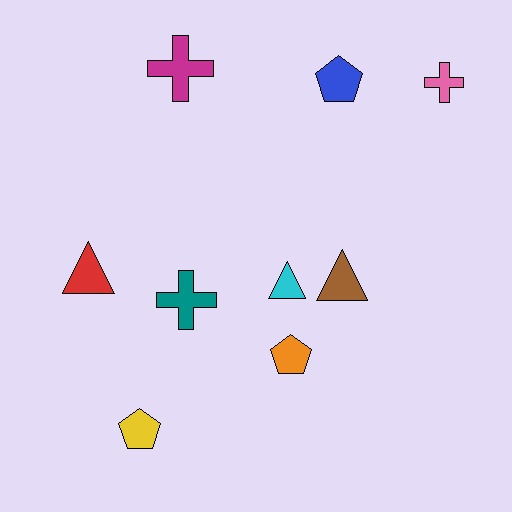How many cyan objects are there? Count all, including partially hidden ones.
There is 1 cyan object.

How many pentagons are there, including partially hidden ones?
There are 3 pentagons.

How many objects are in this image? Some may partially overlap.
There are 9 objects.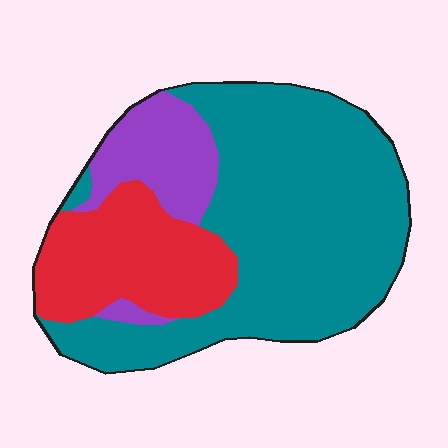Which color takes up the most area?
Teal, at roughly 60%.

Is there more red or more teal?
Teal.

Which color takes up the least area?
Purple, at roughly 15%.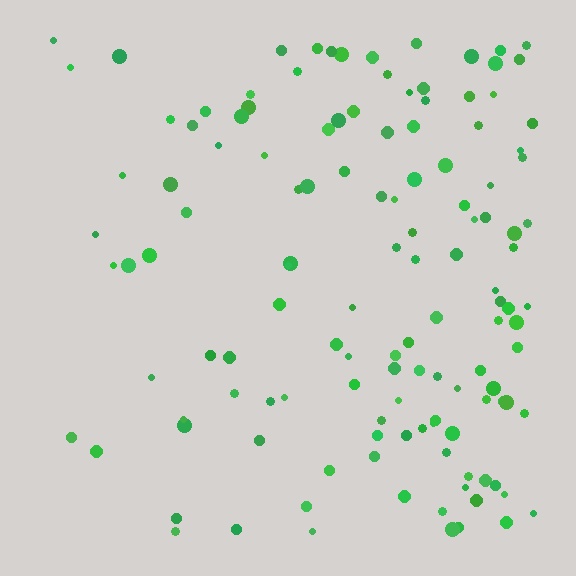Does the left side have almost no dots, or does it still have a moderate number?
Still a moderate number, just noticeably fewer than the right.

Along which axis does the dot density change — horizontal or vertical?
Horizontal.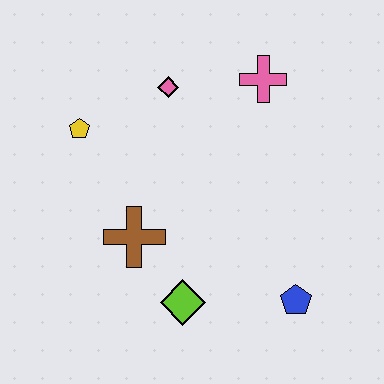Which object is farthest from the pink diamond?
The blue pentagon is farthest from the pink diamond.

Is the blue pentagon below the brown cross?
Yes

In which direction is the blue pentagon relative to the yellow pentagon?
The blue pentagon is to the right of the yellow pentagon.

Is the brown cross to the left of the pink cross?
Yes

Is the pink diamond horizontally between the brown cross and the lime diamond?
Yes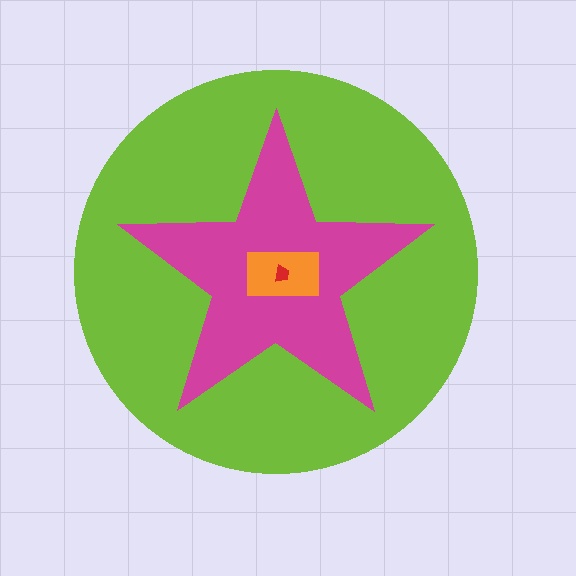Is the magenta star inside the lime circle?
Yes.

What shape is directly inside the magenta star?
The orange rectangle.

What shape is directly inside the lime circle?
The magenta star.